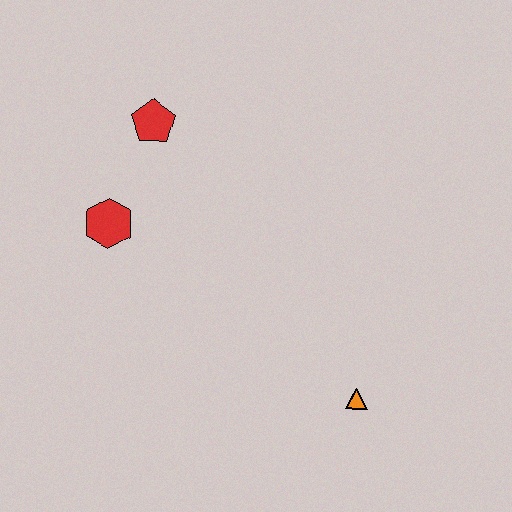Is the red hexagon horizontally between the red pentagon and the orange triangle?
No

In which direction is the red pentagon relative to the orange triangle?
The red pentagon is above the orange triangle.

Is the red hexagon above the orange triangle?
Yes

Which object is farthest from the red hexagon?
The orange triangle is farthest from the red hexagon.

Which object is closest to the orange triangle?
The red hexagon is closest to the orange triangle.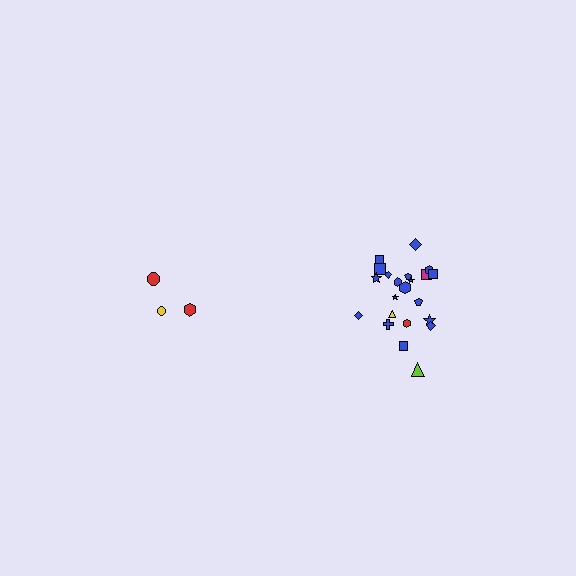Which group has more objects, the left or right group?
The right group.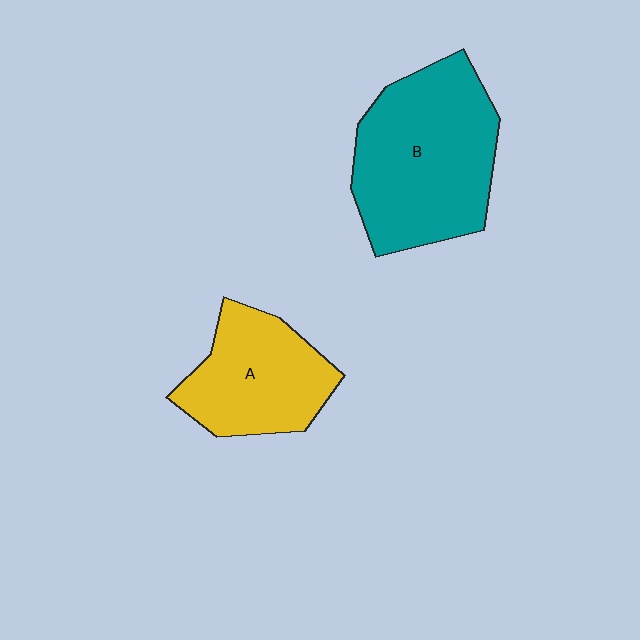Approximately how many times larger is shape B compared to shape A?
Approximately 1.5 times.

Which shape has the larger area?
Shape B (teal).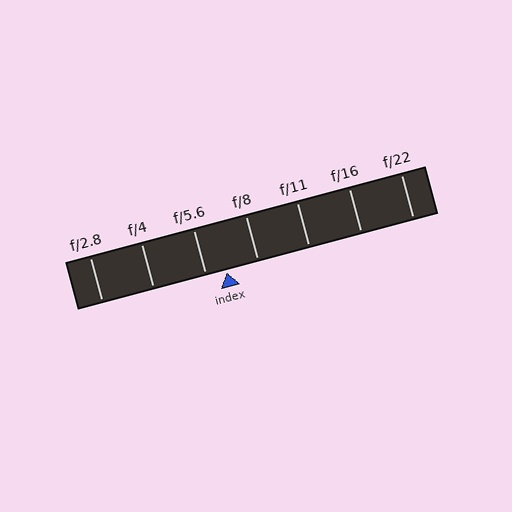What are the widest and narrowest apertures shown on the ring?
The widest aperture shown is f/2.8 and the narrowest is f/22.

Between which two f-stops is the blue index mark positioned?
The index mark is between f/5.6 and f/8.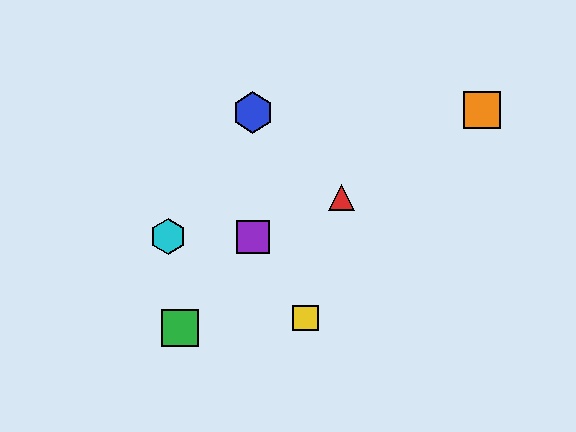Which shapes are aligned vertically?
The blue hexagon, the purple square are aligned vertically.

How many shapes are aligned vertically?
2 shapes (the blue hexagon, the purple square) are aligned vertically.